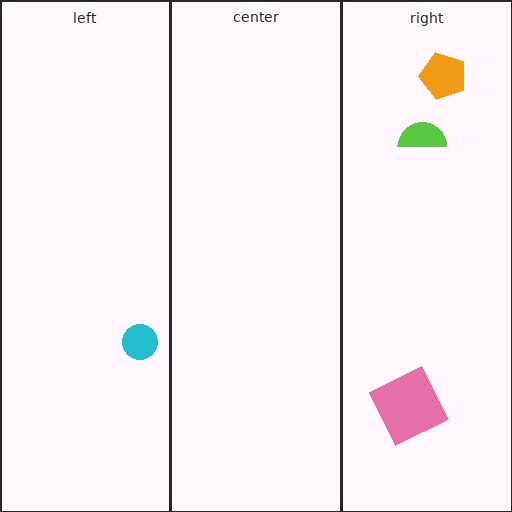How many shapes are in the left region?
1.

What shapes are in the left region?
The cyan circle.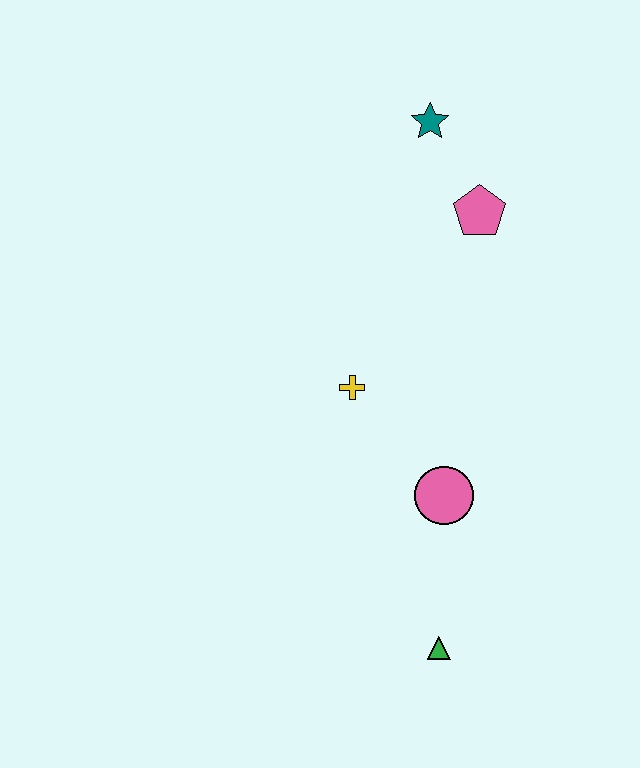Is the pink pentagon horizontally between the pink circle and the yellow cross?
No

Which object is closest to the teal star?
The pink pentagon is closest to the teal star.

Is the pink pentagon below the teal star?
Yes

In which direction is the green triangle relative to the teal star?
The green triangle is below the teal star.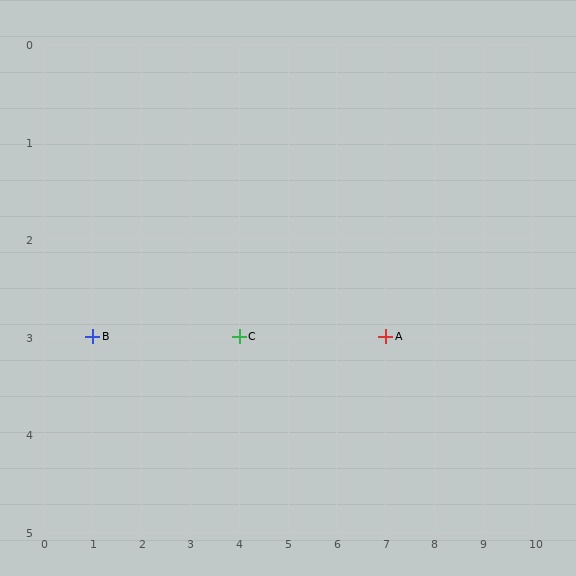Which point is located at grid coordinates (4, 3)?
Point C is at (4, 3).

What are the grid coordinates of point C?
Point C is at grid coordinates (4, 3).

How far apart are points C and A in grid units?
Points C and A are 3 columns apart.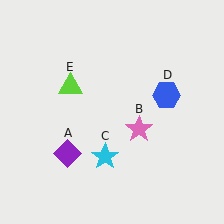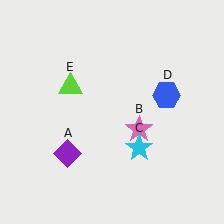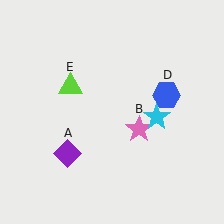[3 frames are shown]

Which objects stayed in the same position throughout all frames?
Purple diamond (object A) and pink star (object B) and blue hexagon (object D) and lime triangle (object E) remained stationary.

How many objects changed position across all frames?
1 object changed position: cyan star (object C).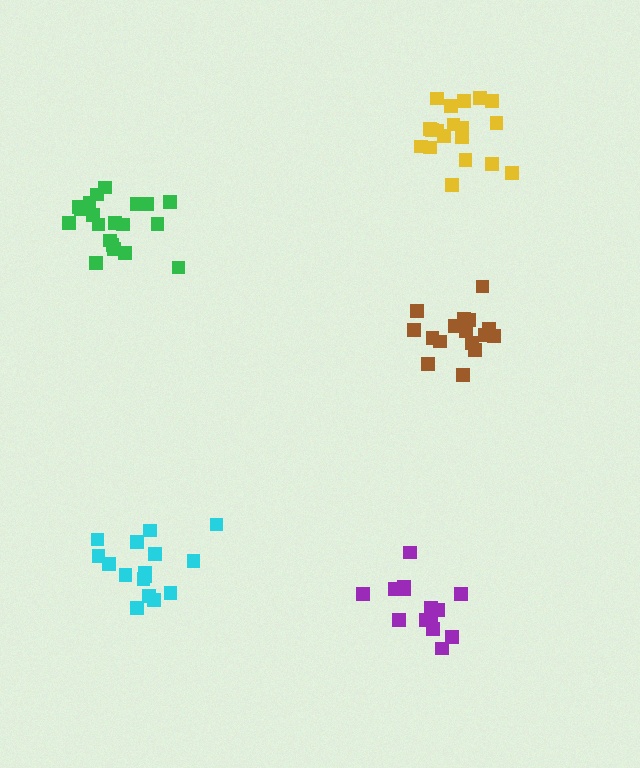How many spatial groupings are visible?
There are 5 spatial groupings.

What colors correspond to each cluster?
The clusters are colored: brown, yellow, purple, cyan, green.